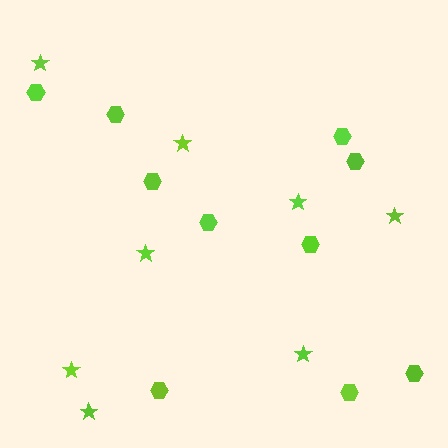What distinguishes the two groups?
There are 2 groups: one group of stars (8) and one group of hexagons (10).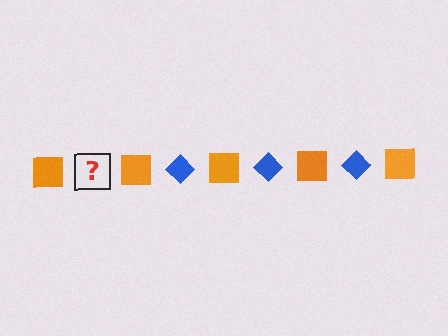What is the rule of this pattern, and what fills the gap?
The rule is that the pattern alternates between orange square and blue diamond. The gap should be filled with a blue diamond.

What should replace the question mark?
The question mark should be replaced with a blue diamond.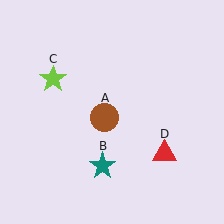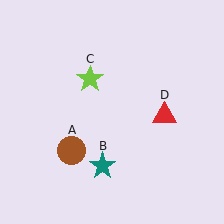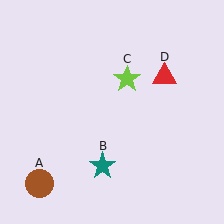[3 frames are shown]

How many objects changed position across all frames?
3 objects changed position: brown circle (object A), lime star (object C), red triangle (object D).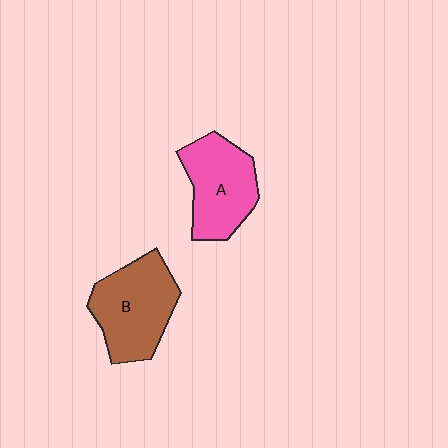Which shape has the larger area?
Shape B (brown).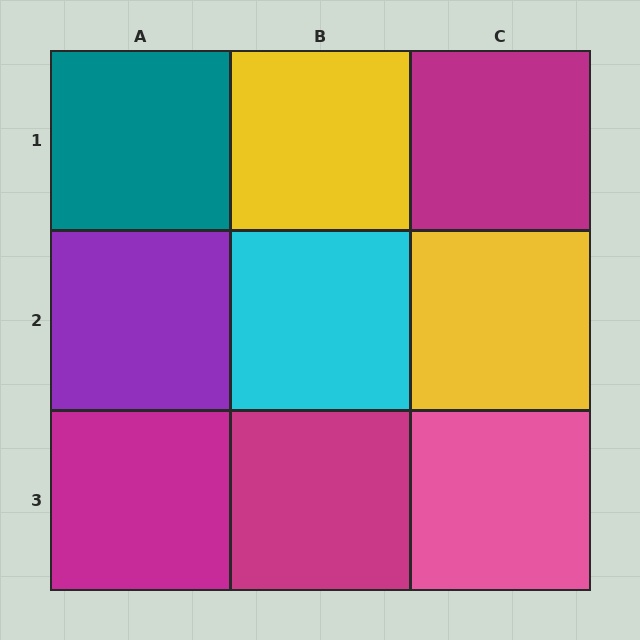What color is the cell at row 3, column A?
Magenta.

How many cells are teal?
1 cell is teal.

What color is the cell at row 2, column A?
Purple.